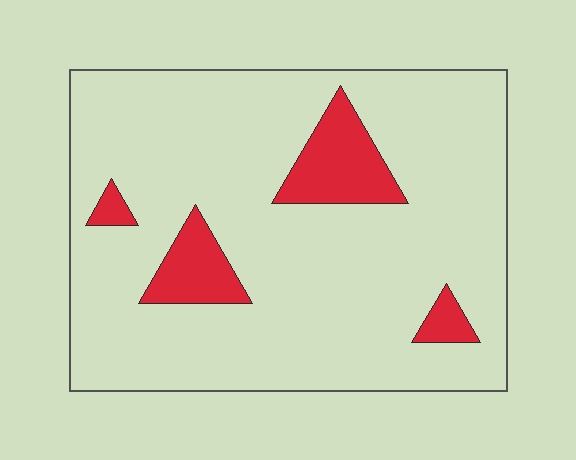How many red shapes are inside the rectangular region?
4.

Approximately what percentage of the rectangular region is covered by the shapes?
Approximately 10%.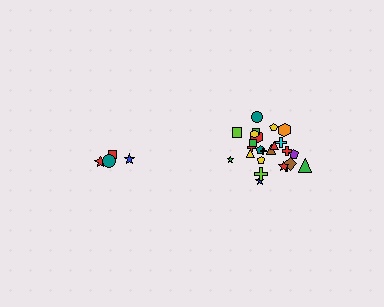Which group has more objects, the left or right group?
The right group.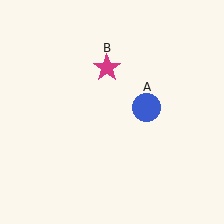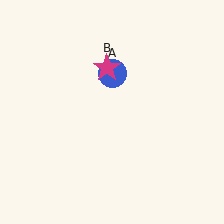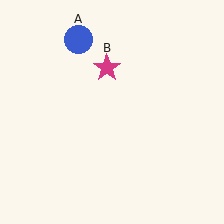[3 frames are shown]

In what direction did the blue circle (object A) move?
The blue circle (object A) moved up and to the left.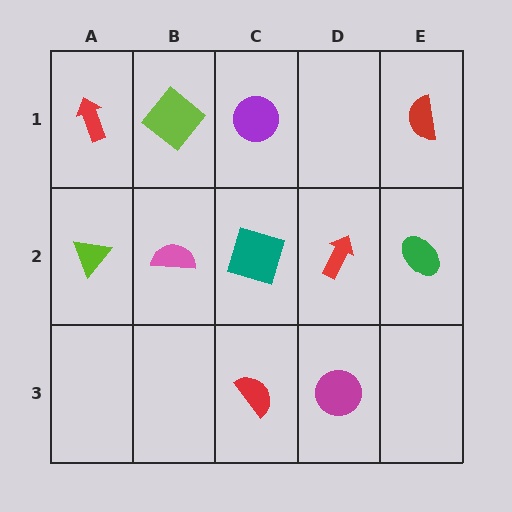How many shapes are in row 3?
2 shapes.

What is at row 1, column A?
A red arrow.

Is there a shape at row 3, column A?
No, that cell is empty.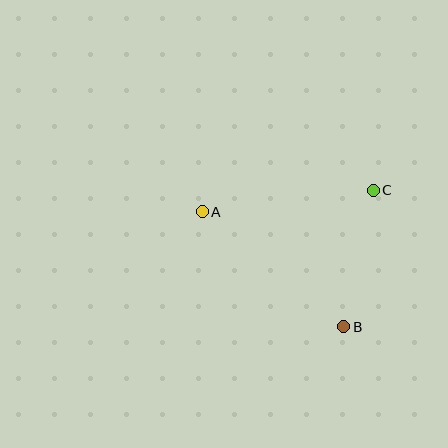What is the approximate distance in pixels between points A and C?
The distance between A and C is approximately 172 pixels.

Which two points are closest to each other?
Points B and C are closest to each other.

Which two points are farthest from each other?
Points A and B are farthest from each other.